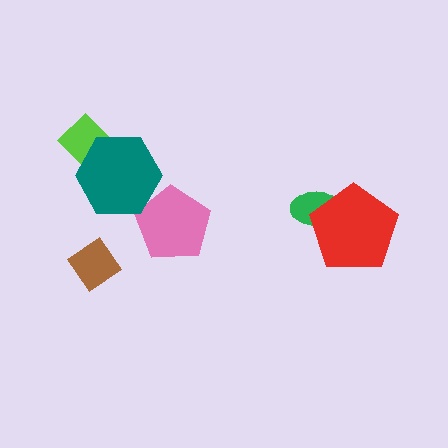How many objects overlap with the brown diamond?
0 objects overlap with the brown diamond.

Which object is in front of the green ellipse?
The red pentagon is in front of the green ellipse.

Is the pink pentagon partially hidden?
Yes, it is partially covered by another shape.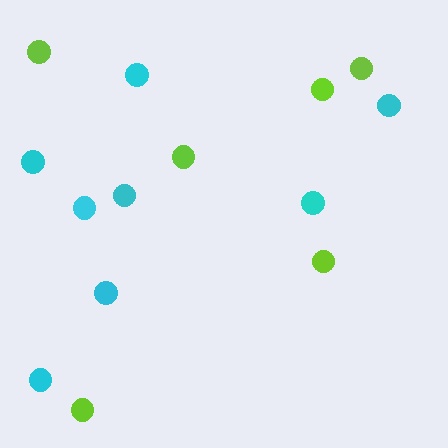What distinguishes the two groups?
There are 2 groups: one group of cyan circles (8) and one group of lime circles (6).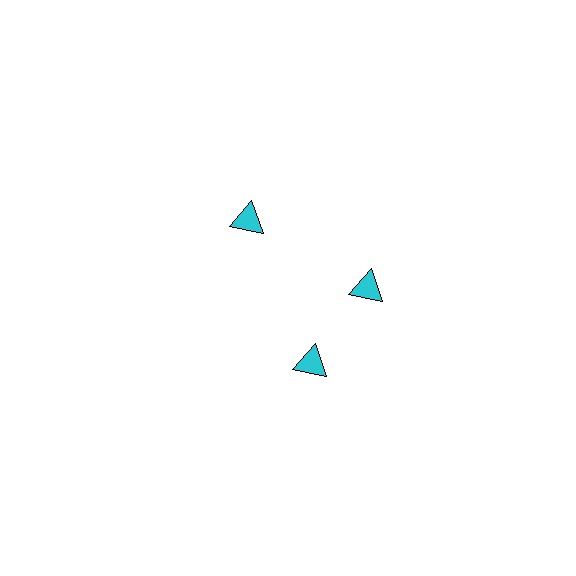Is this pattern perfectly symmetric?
No. The 3 cyan triangles are arranged in a ring, but one element near the 7 o'clock position is rotated out of alignment along the ring, breaking the 3-fold rotational symmetry.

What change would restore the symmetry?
The symmetry would be restored by rotating it back into even spacing with its neighbors so that all 3 triangles sit at equal angles and equal distance from the center.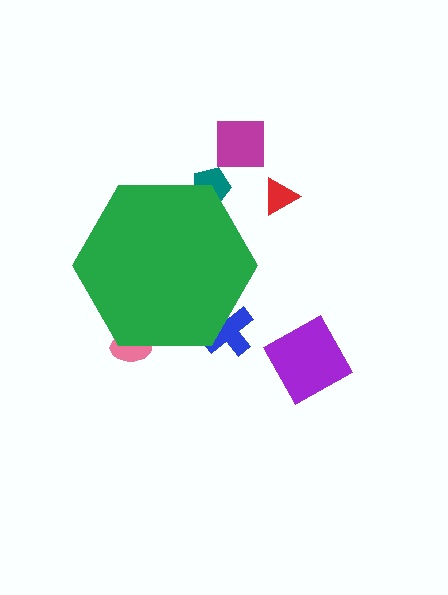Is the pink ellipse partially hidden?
Yes, the pink ellipse is partially hidden behind the green hexagon.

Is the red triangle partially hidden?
No, the red triangle is fully visible.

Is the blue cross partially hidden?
Yes, the blue cross is partially hidden behind the green hexagon.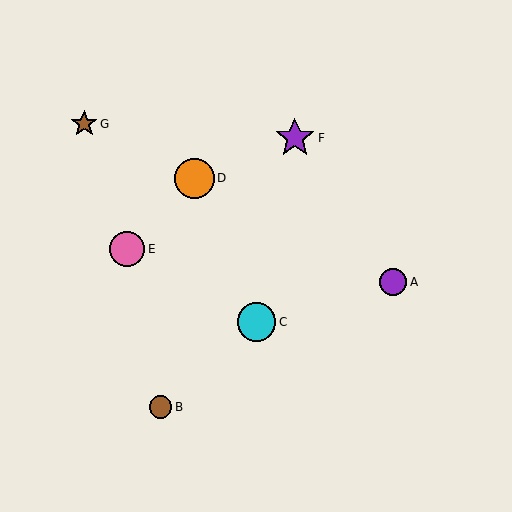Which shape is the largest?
The orange circle (labeled D) is the largest.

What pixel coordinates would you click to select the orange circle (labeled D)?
Click at (195, 178) to select the orange circle D.